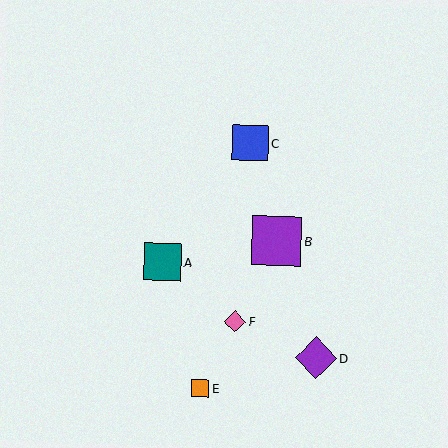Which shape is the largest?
The purple square (labeled B) is the largest.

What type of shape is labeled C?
Shape C is a blue square.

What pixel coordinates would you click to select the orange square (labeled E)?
Click at (200, 388) to select the orange square E.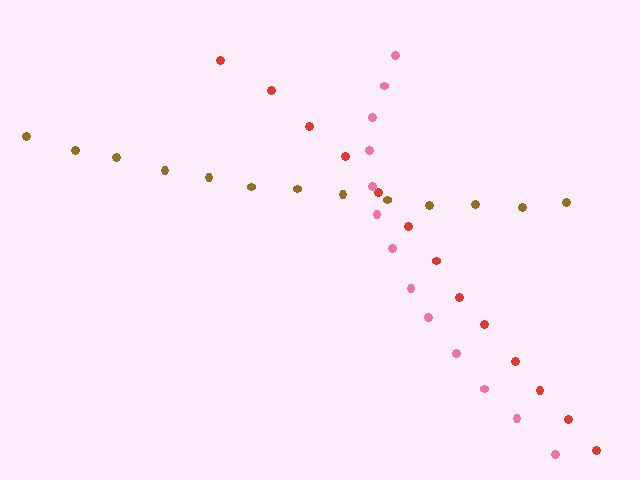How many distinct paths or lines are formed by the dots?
There are 3 distinct paths.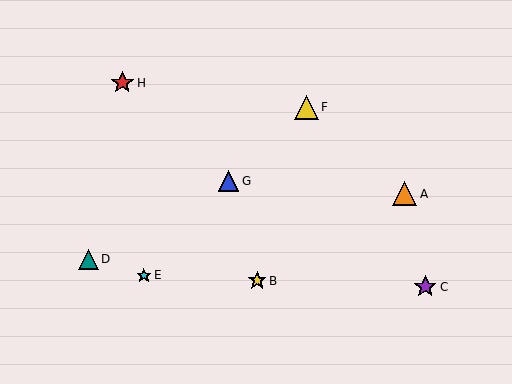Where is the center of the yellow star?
The center of the yellow star is at (257, 281).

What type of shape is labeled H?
Shape H is a red star.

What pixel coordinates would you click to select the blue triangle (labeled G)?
Click at (228, 181) to select the blue triangle G.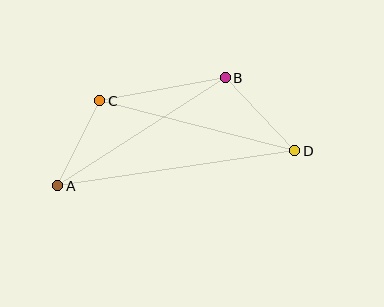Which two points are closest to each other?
Points A and C are closest to each other.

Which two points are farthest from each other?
Points A and D are farthest from each other.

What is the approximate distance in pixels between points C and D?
The distance between C and D is approximately 201 pixels.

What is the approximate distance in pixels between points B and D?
The distance between B and D is approximately 101 pixels.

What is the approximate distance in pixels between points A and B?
The distance between A and B is approximately 199 pixels.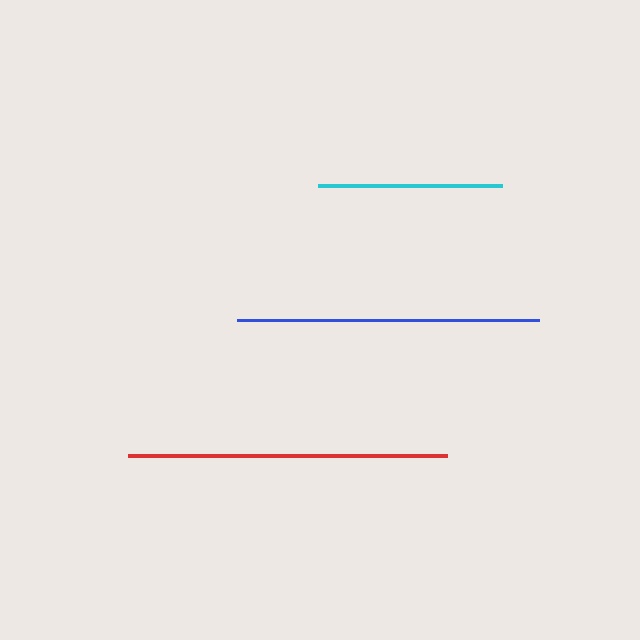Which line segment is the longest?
The red line is the longest at approximately 318 pixels.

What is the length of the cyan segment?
The cyan segment is approximately 184 pixels long.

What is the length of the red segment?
The red segment is approximately 318 pixels long.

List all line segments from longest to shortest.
From longest to shortest: red, blue, cyan.